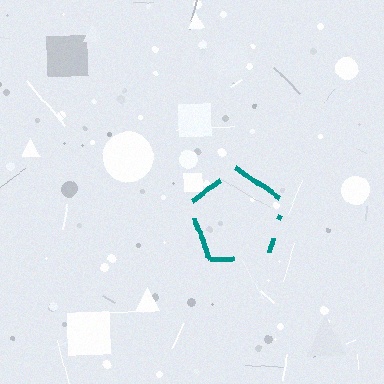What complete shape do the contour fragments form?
The contour fragments form a pentagon.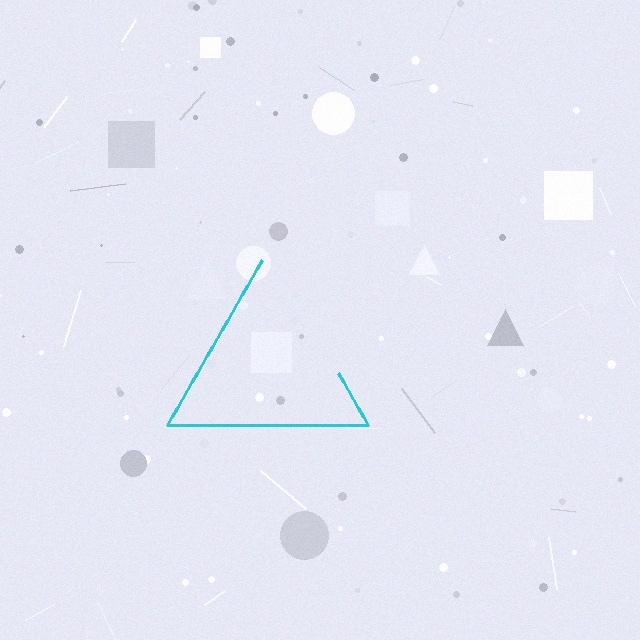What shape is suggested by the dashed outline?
The dashed outline suggests a triangle.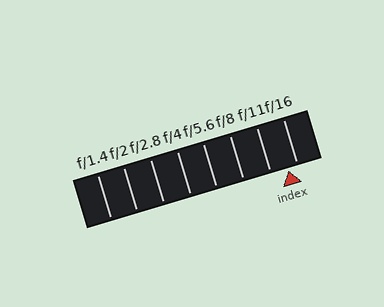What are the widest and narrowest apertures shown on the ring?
The widest aperture shown is f/1.4 and the narrowest is f/16.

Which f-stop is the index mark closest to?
The index mark is closest to f/16.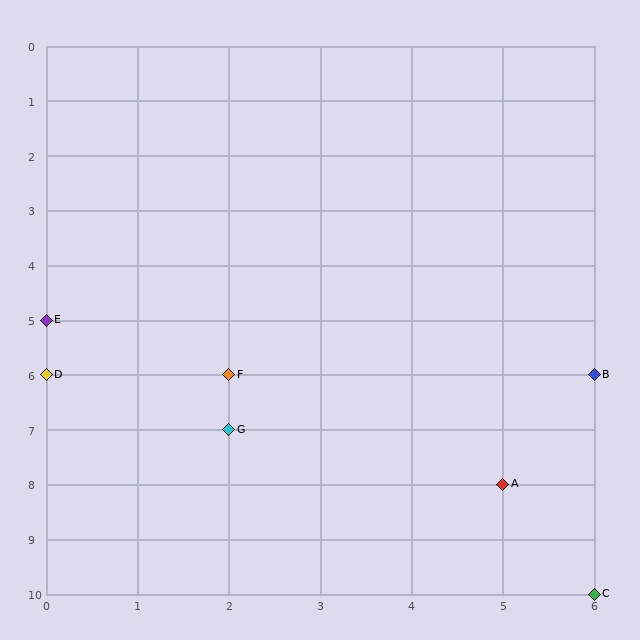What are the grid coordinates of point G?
Point G is at grid coordinates (2, 7).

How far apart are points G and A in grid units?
Points G and A are 3 columns and 1 row apart (about 3.2 grid units diagonally).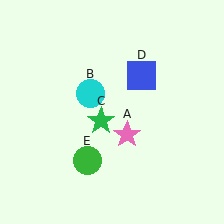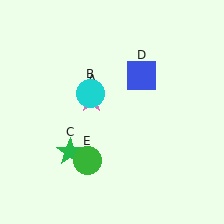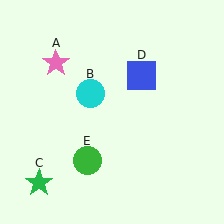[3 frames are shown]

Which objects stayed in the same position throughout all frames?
Cyan circle (object B) and blue square (object D) and green circle (object E) remained stationary.